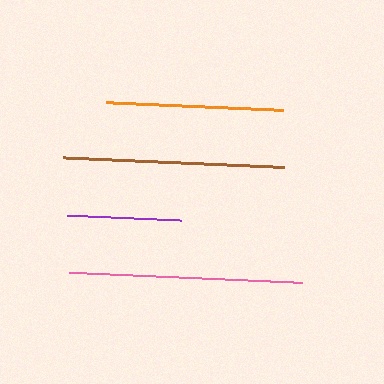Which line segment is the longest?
The pink line is the longest at approximately 233 pixels.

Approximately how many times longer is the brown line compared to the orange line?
The brown line is approximately 1.3 times the length of the orange line.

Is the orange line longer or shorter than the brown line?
The brown line is longer than the orange line.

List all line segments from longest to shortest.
From longest to shortest: pink, brown, orange, purple.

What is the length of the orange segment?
The orange segment is approximately 177 pixels long.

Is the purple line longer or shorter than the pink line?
The pink line is longer than the purple line.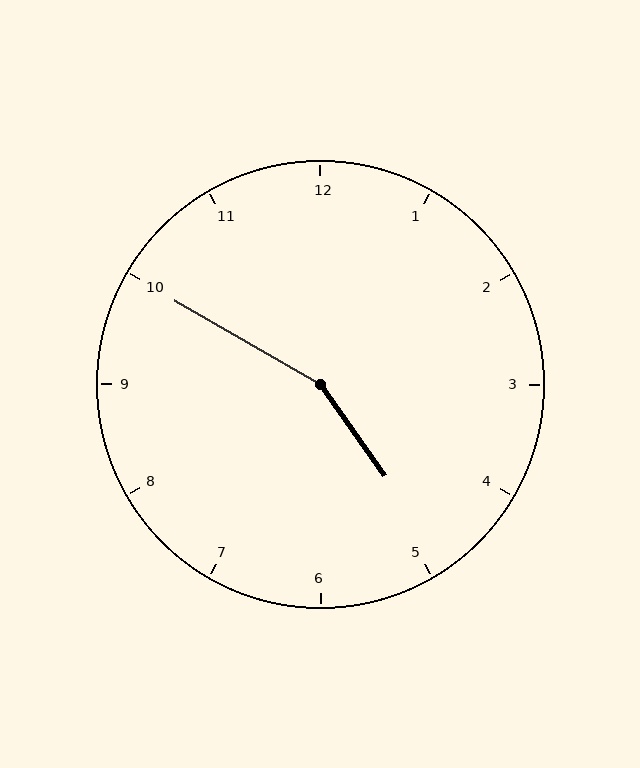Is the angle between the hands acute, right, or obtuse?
It is obtuse.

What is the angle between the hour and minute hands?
Approximately 155 degrees.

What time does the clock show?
4:50.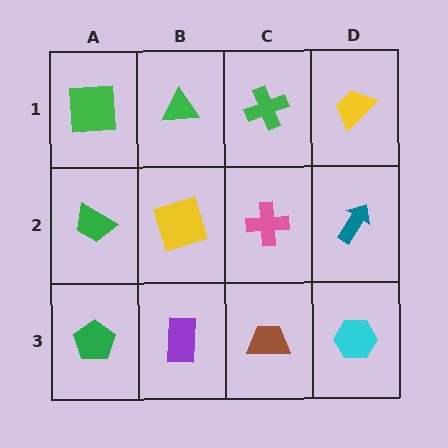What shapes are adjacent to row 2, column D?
A yellow trapezoid (row 1, column D), a cyan hexagon (row 3, column D), a pink cross (row 2, column C).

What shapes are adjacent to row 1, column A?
A green trapezoid (row 2, column A), a green triangle (row 1, column B).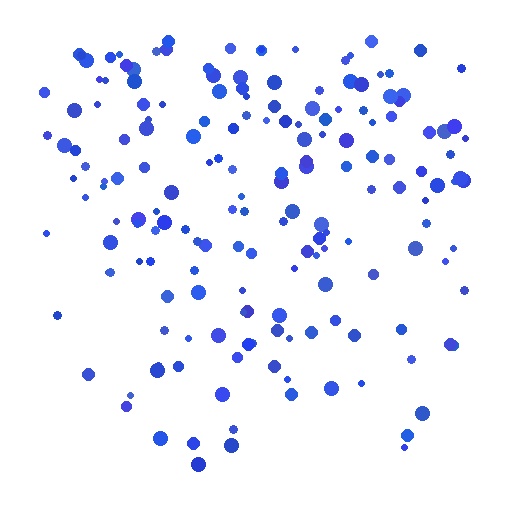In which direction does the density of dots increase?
From bottom to top, with the top side densest.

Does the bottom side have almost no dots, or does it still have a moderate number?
Still a moderate number, just noticeably fewer than the top.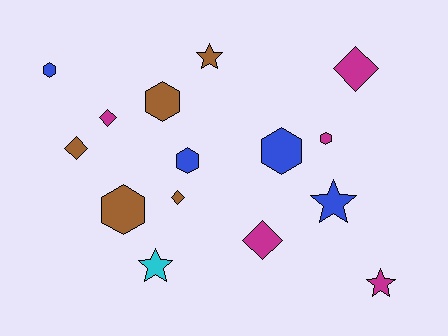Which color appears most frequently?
Brown, with 5 objects.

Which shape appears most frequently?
Hexagon, with 6 objects.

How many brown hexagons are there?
There are 2 brown hexagons.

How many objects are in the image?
There are 15 objects.